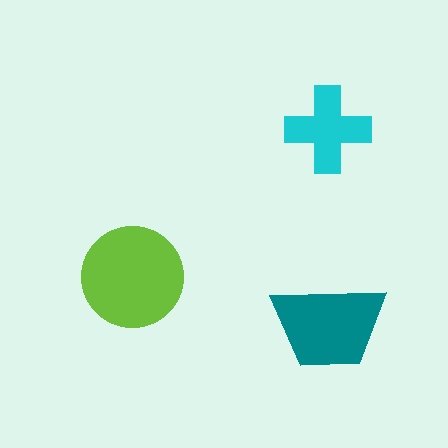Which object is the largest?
The lime circle.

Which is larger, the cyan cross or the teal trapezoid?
The teal trapezoid.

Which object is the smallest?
The cyan cross.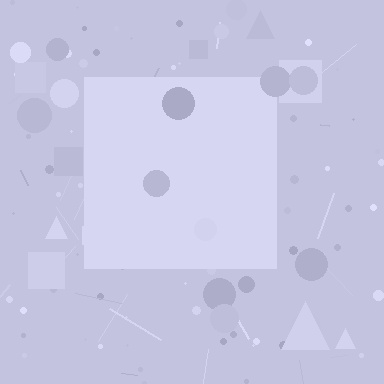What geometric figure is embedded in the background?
A square is embedded in the background.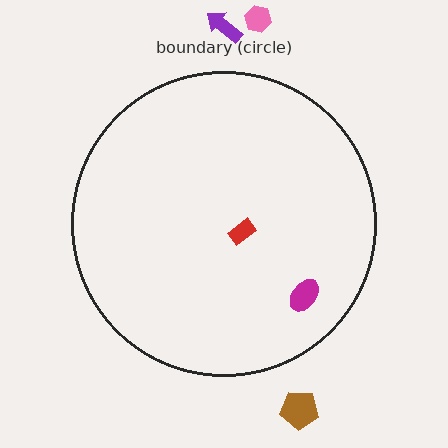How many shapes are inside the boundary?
2 inside, 3 outside.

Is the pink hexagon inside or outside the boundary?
Outside.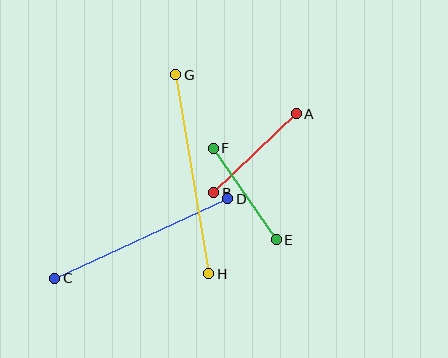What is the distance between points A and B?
The distance is approximately 115 pixels.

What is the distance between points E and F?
The distance is approximately 111 pixels.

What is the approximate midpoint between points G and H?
The midpoint is at approximately (192, 174) pixels.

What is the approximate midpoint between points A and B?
The midpoint is at approximately (255, 153) pixels.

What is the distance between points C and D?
The distance is approximately 190 pixels.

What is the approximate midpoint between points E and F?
The midpoint is at approximately (245, 194) pixels.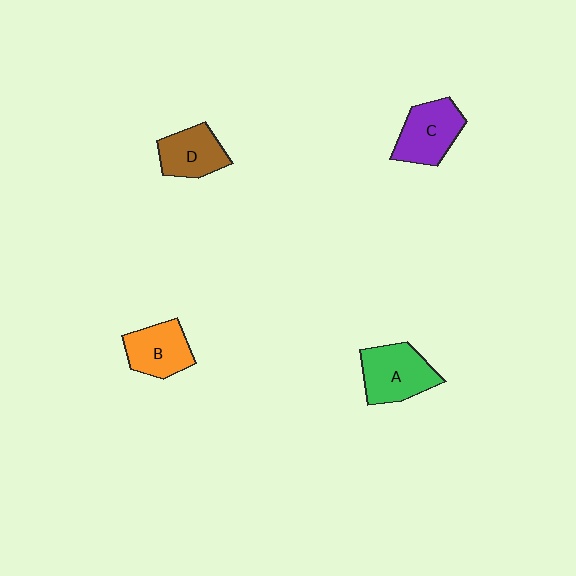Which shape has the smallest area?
Shape D (brown).